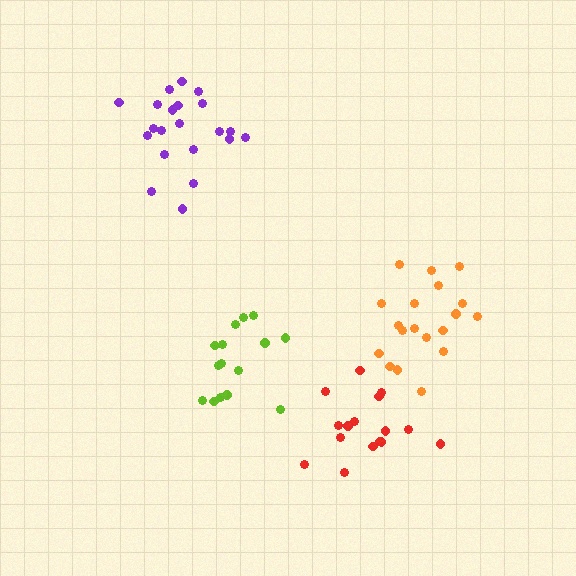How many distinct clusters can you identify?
There are 4 distinct clusters.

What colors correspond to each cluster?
The clusters are colored: red, orange, lime, purple.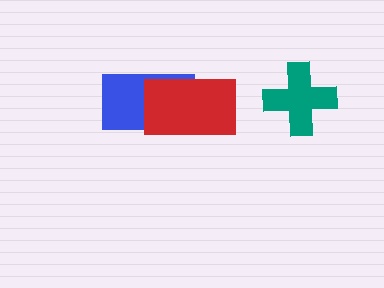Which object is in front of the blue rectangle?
The red rectangle is in front of the blue rectangle.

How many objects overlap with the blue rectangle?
1 object overlaps with the blue rectangle.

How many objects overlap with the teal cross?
0 objects overlap with the teal cross.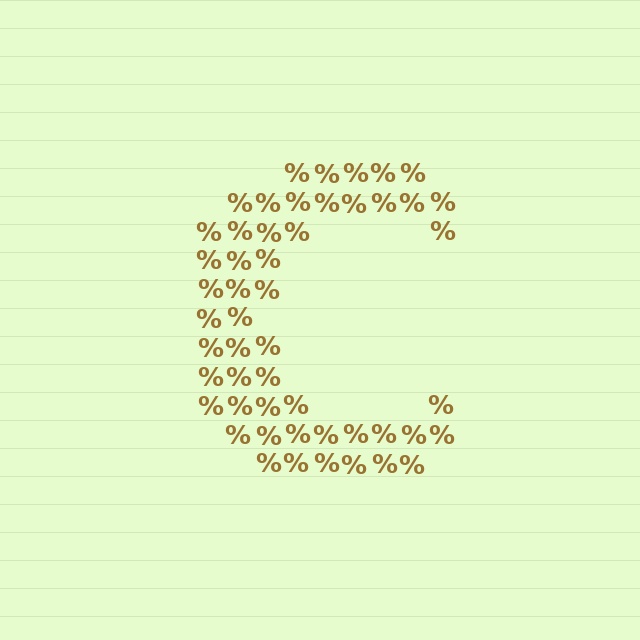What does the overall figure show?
The overall figure shows the letter C.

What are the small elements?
The small elements are percent signs.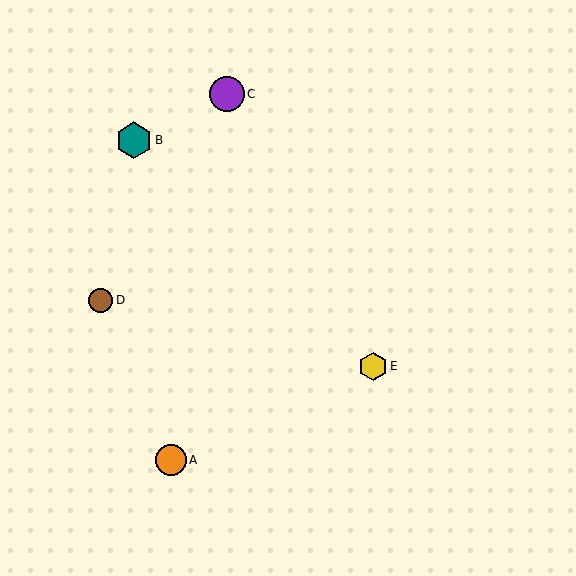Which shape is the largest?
The teal hexagon (labeled B) is the largest.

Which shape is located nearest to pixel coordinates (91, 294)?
The brown circle (labeled D) at (101, 300) is nearest to that location.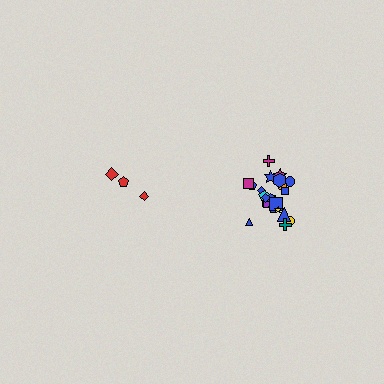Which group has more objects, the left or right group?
The right group.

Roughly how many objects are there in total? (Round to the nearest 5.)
Roughly 25 objects in total.